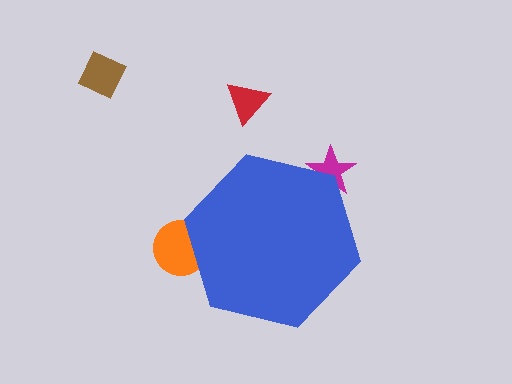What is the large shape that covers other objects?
A blue hexagon.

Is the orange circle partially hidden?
Yes, the orange circle is partially hidden behind the blue hexagon.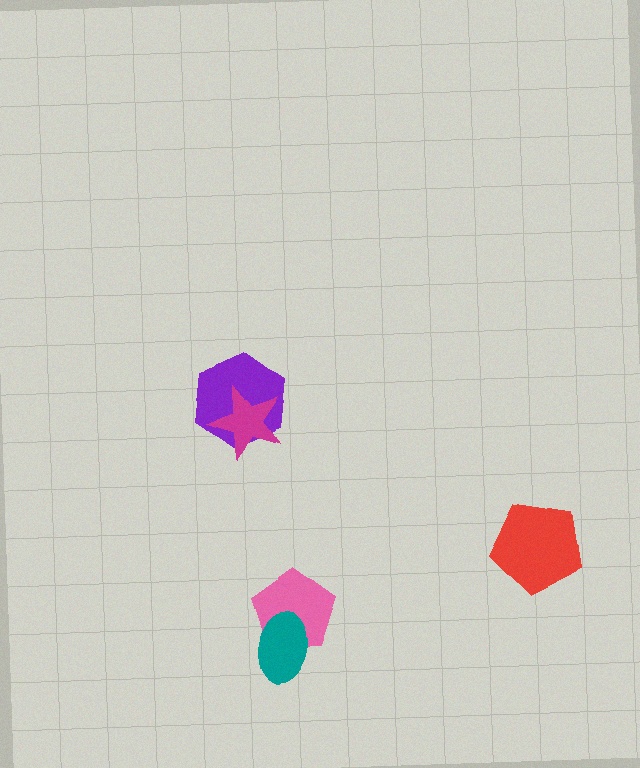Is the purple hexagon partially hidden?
Yes, it is partially covered by another shape.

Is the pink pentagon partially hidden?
Yes, it is partially covered by another shape.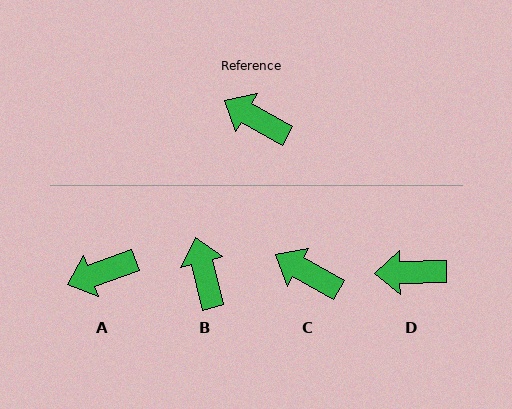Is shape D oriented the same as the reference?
No, it is off by about 30 degrees.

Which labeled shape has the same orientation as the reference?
C.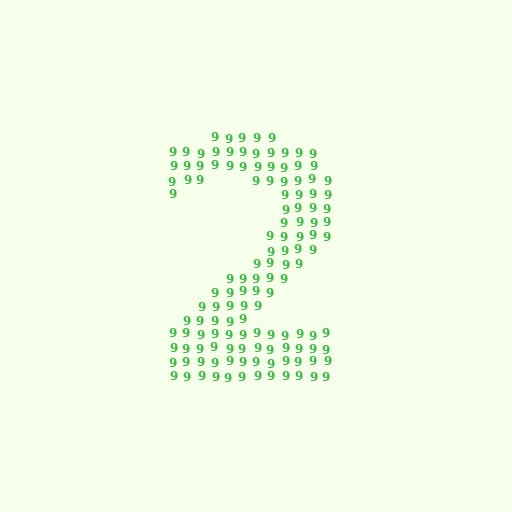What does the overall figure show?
The overall figure shows the digit 2.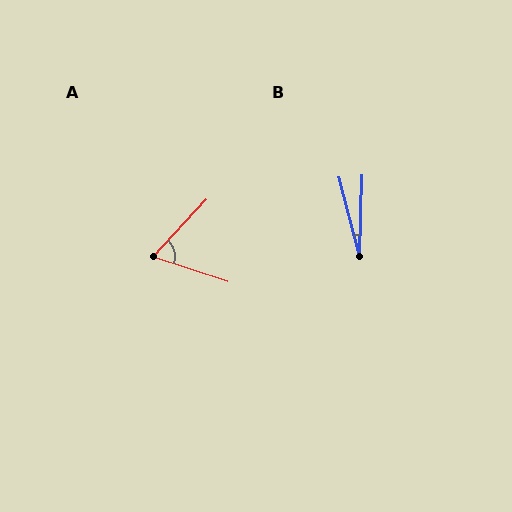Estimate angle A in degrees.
Approximately 65 degrees.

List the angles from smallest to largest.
B (16°), A (65°).